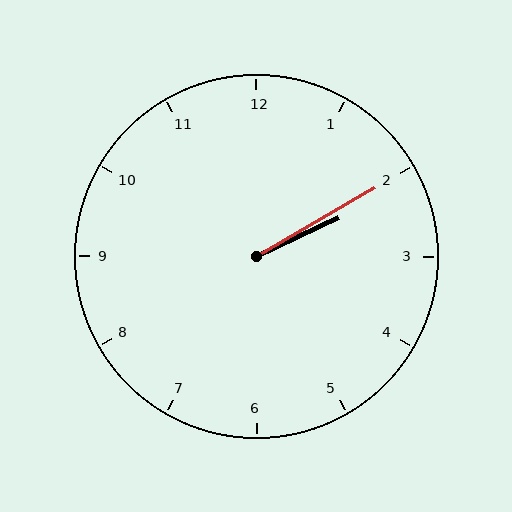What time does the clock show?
2:10.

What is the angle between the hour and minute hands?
Approximately 5 degrees.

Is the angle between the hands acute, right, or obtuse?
It is acute.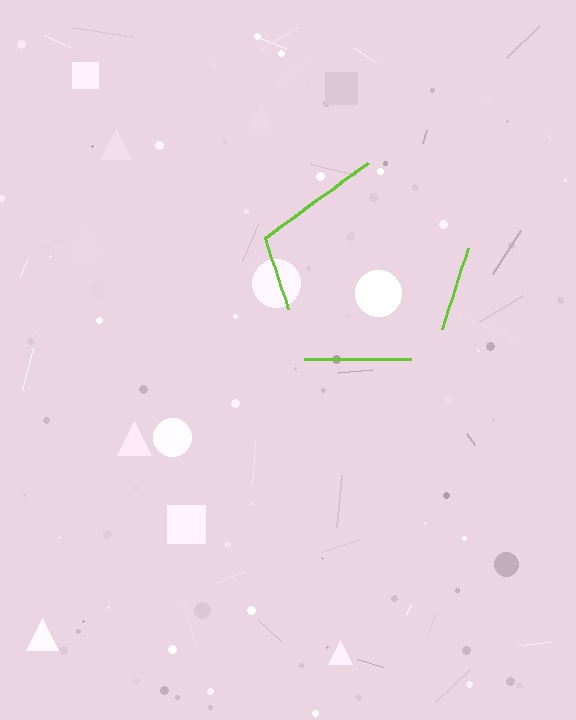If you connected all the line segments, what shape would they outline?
They would outline a pentagon.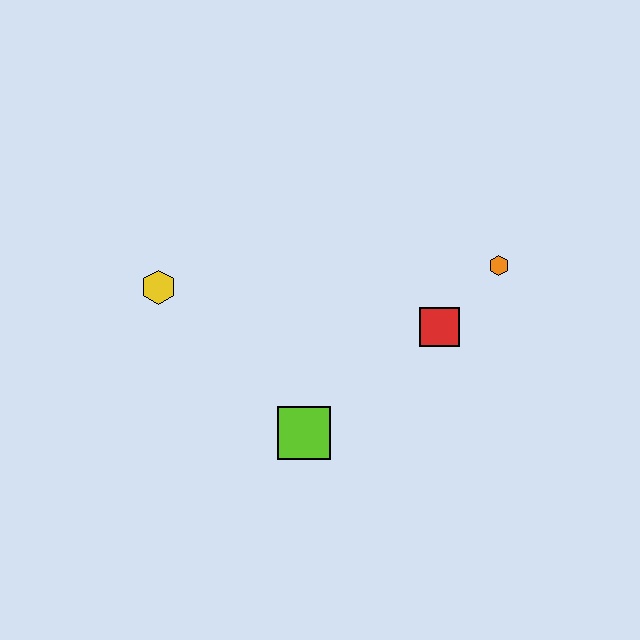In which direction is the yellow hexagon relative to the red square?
The yellow hexagon is to the left of the red square.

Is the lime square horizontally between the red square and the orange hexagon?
No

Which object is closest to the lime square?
The red square is closest to the lime square.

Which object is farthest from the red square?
The yellow hexagon is farthest from the red square.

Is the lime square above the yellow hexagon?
No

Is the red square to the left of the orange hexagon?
Yes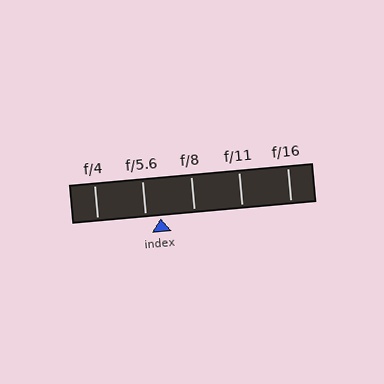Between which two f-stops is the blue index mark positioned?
The index mark is between f/5.6 and f/8.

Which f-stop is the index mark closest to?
The index mark is closest to f/5.6.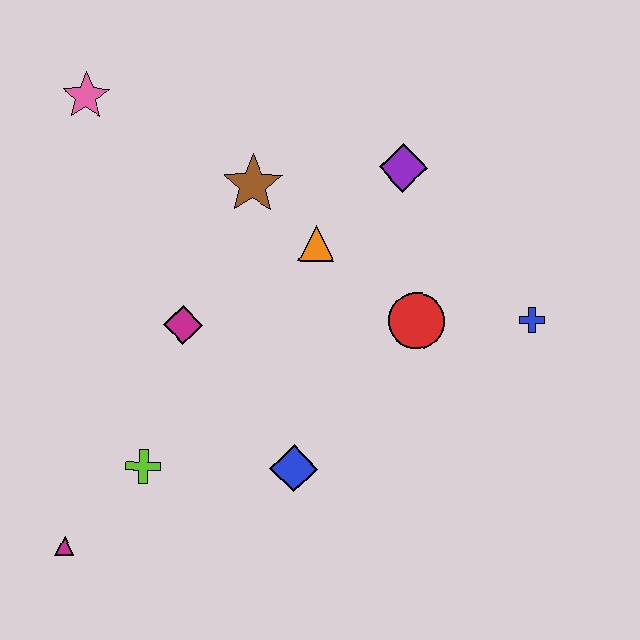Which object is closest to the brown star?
The orange triangle is closest to the brown star.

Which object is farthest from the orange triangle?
The magenta triangle is farthest from the orange triangle.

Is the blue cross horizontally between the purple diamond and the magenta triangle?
No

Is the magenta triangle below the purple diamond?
Yes